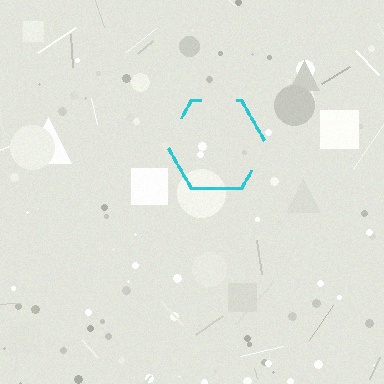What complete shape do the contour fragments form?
The contour fragments form a hexagon.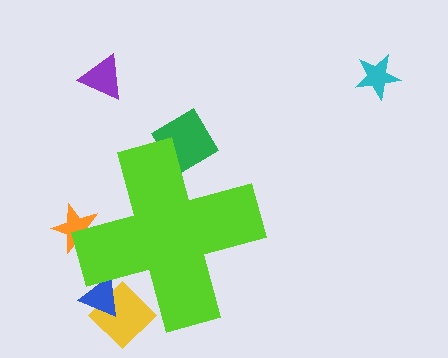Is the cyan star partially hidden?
No, the cyan star is fully visible.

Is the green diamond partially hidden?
Yes, the green diamond is partially hidden behind the lime cross.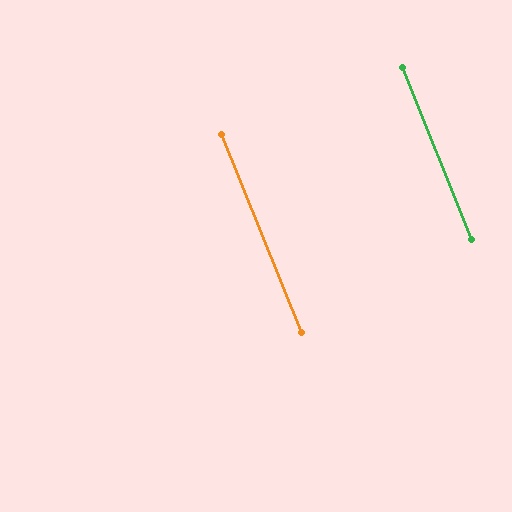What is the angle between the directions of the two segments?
Approximately 0 degrees.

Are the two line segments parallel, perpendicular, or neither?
Parallel — their directions differ by only 0.1°.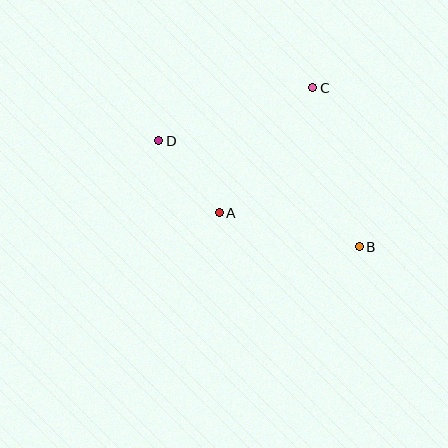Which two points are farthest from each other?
Points B and D are farthest from each other.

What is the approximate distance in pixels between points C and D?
The distance between C and D is approximately 163 pixels.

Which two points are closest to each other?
Points A and D are closest to each other.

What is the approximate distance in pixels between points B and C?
The distance between B and C is approximately 166 pixels.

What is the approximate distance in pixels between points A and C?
The distance between A and C is approximately 156 pixels.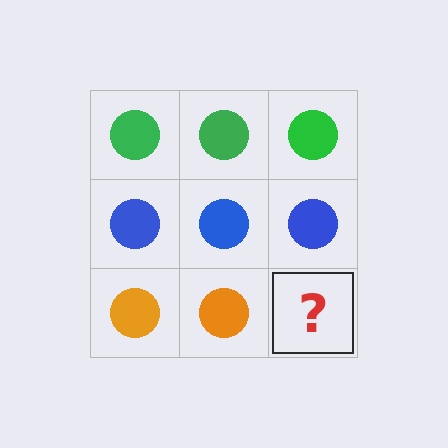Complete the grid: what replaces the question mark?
The question mark should be replaced with an orange circle.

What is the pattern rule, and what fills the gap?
The rule is that each row has a consistent color. The gap should be filled with an orange circle.